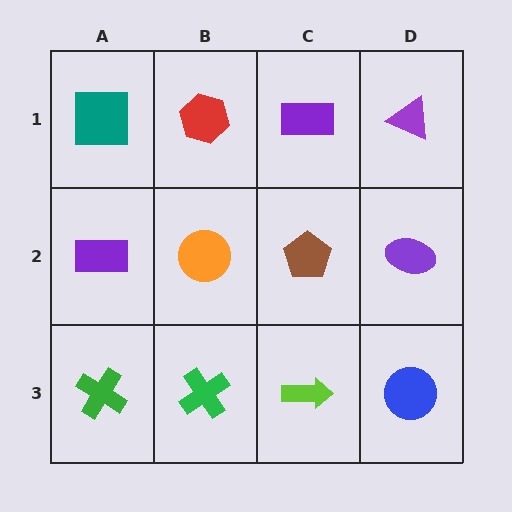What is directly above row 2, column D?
A purple triangle.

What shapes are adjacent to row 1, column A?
A purple rectangle (row 2, column A), a red hexagon (row 1, column B).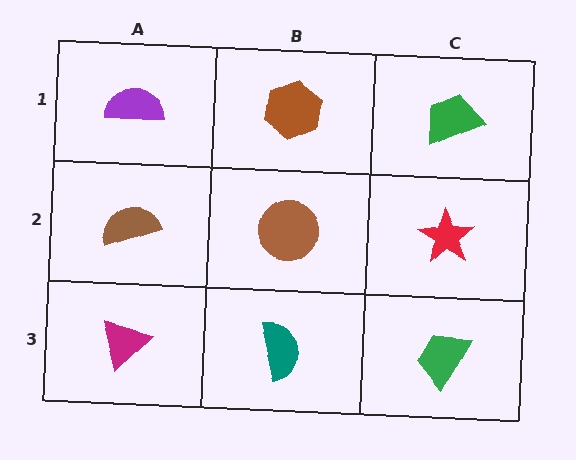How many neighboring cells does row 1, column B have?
3.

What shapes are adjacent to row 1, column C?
A red star (row 2, column C), a brown hexagon (row 1, column B).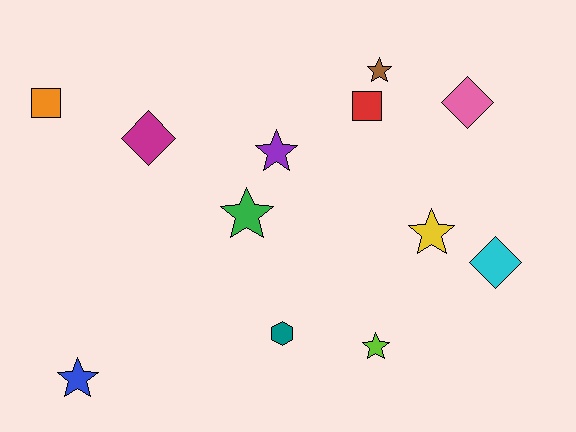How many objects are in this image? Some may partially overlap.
There are 12 objects.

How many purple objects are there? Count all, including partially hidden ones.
There is 1 purple object.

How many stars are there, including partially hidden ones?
There are 6 stars.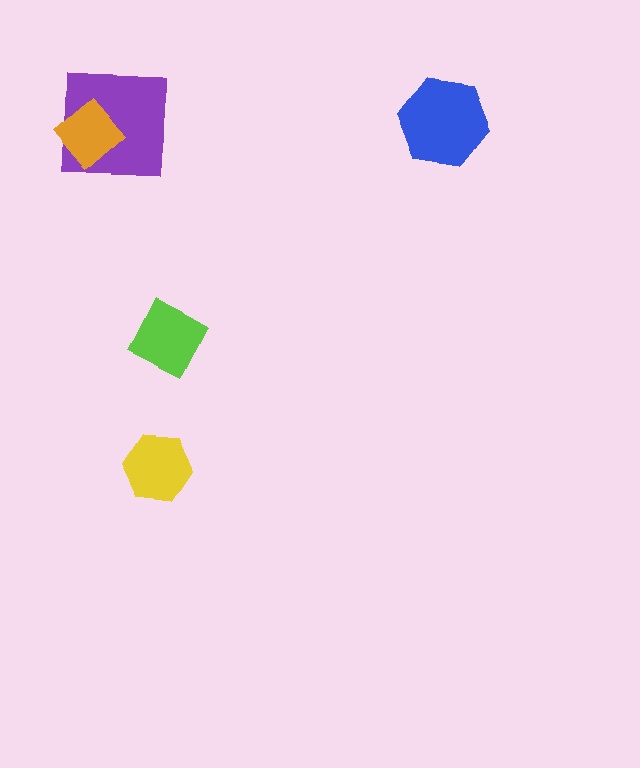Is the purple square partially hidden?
Yes, it is partially covered by another shape.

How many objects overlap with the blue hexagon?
0 objects overlap with the blue hexagon.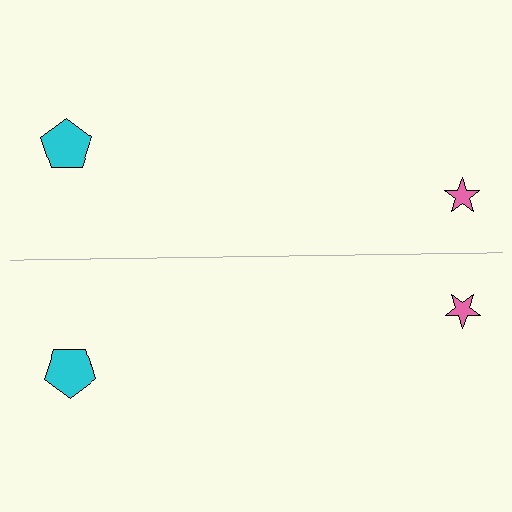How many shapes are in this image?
There are 4 shapes in this image.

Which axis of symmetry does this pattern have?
The pattern has a horizontal axis of symmetry running through the center of the image.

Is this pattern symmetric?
Yes, this pattern has bilateral (reflection) symmetry.